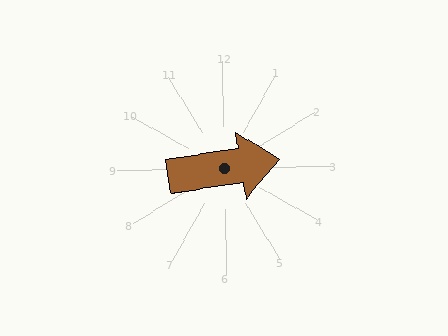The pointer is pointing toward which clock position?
Roughly 3 o'clock.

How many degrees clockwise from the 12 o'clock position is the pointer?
Approximately 83 degrees.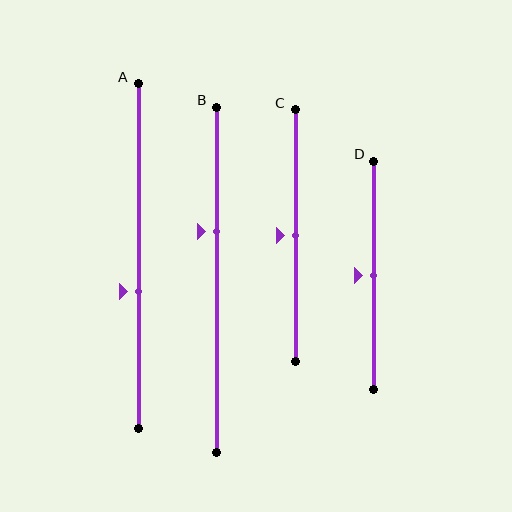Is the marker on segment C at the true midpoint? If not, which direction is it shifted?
Yes, the marker on segment C is at the true midpoint.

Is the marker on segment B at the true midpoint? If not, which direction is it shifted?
No, the marker on segment B is shifted upward by about 14% of the segment length.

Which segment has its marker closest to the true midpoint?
Segment C has its marker closest to the true midpoint.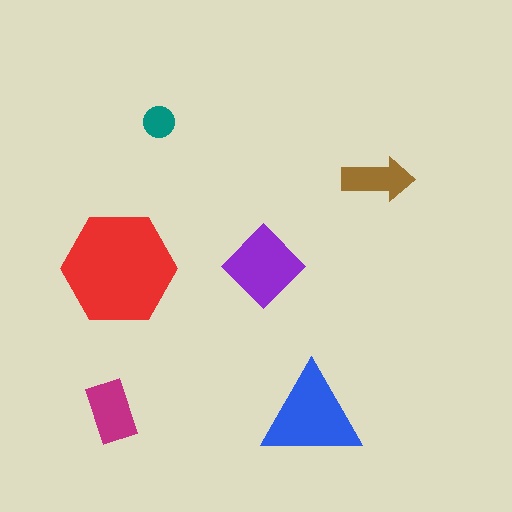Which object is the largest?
The red hexagon.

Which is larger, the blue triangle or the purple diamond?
The blue triangle.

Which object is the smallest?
The teal circle.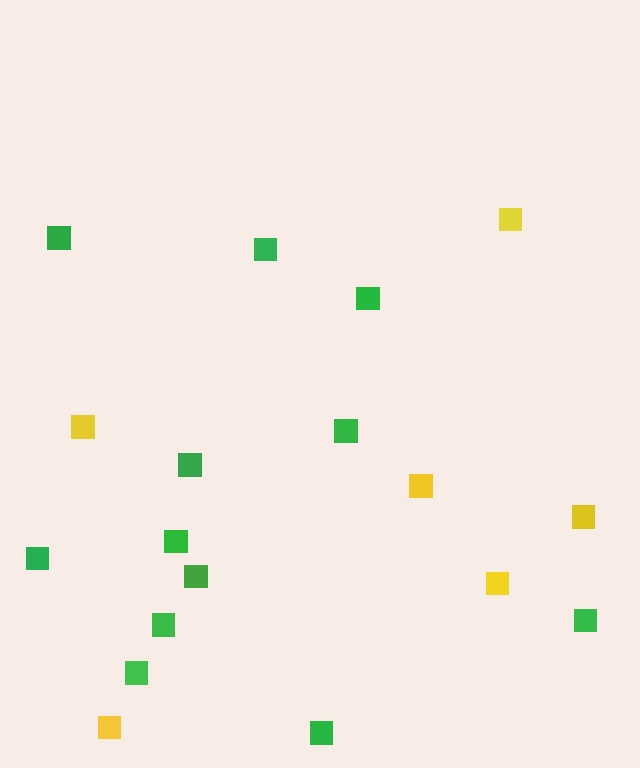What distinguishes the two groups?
There are 2 groups: one group of green squares (12) and one group of yellow squares (6).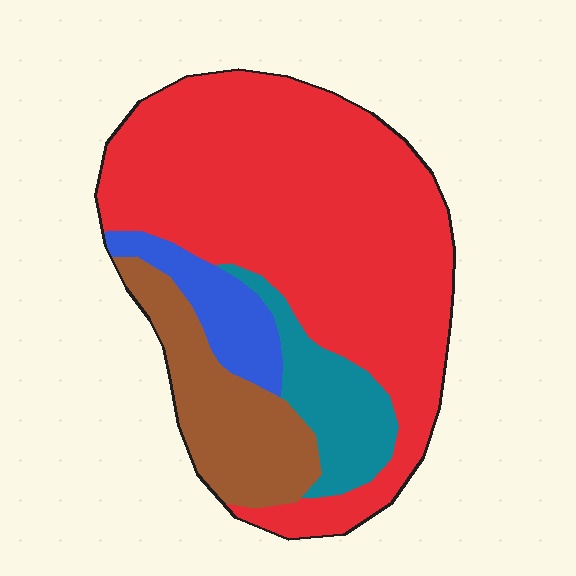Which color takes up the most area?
Red, at roughly 65%.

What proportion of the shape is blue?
Blue covers around 10% of the shape.